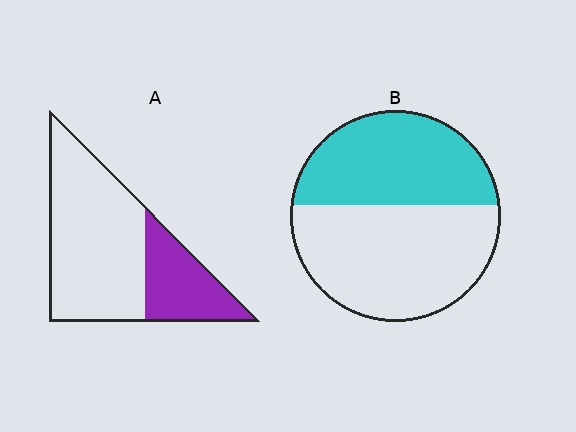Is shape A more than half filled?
No.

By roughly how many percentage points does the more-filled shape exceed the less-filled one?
By roughly 15 percentage points (B over A).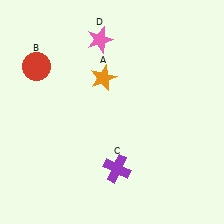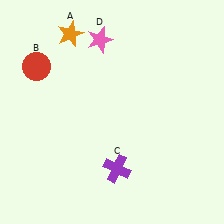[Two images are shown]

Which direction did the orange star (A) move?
The orange star (A) moved up.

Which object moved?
The orange star (A) moved up.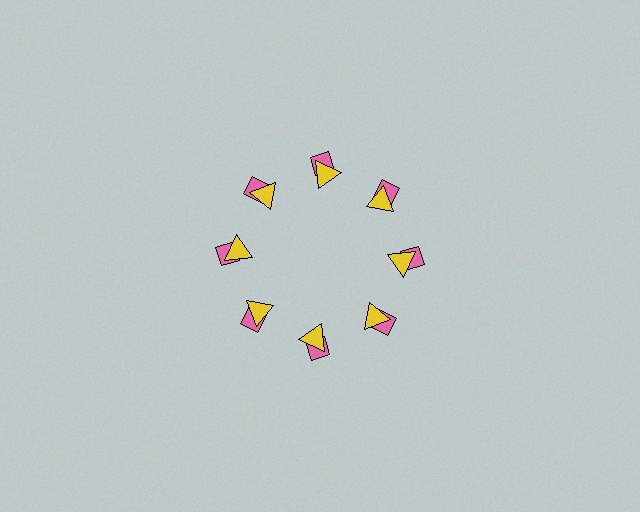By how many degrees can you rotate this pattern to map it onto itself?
The pattern maps onto itself every 45 degrees of rotation.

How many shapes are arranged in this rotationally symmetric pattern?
There are 16 shapes, arranged in 8 groups of 2.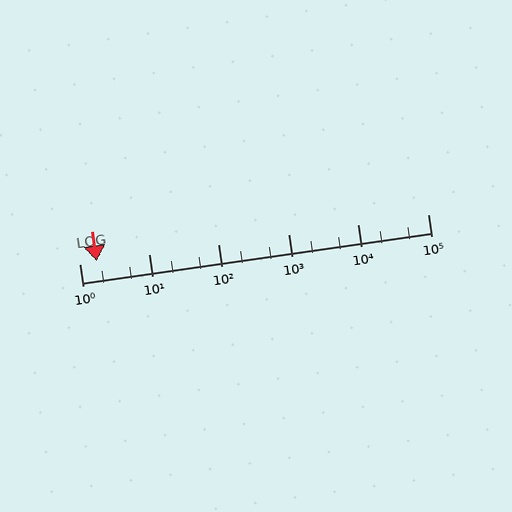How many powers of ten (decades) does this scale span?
The scale spans 5 decades, from 1 to 100000.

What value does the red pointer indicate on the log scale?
The pointer indicates approximately 1.8.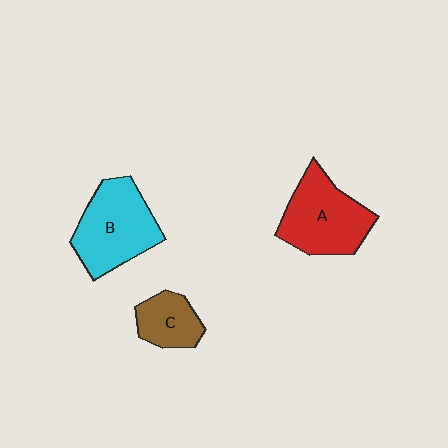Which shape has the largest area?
Shape B (cyan).